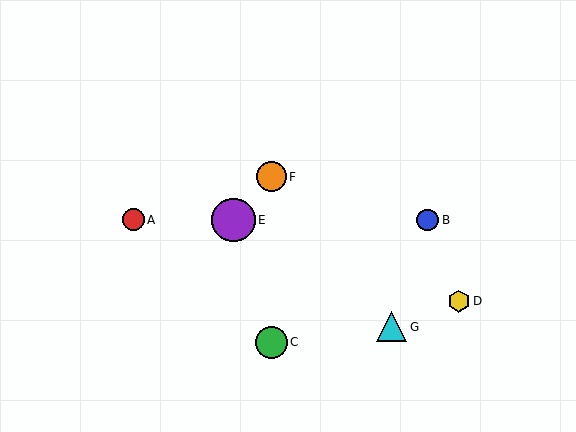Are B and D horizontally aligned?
No, B is at y≈220 and D is at y≈301.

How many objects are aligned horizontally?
3 objects (A, B, E) are aligned horizontally.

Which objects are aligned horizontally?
Objects A, B, E are aligned horizontally.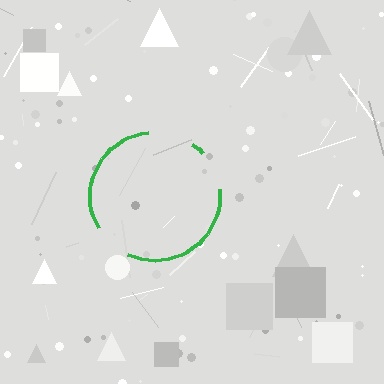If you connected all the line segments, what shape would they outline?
They would outline a circle.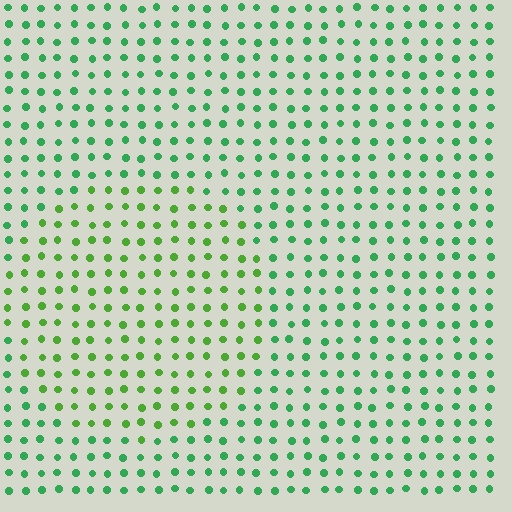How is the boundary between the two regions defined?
The boundary is defined purely by a slight shift in hue (about 31 degrees). Spacing, size, and orientation are identical on both sides.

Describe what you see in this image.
The image is filled with small green elements in a uniform arrangement. A circle-shaped region is visible where the elements are tinted to a slightly different hue, forming a subtle color boundary.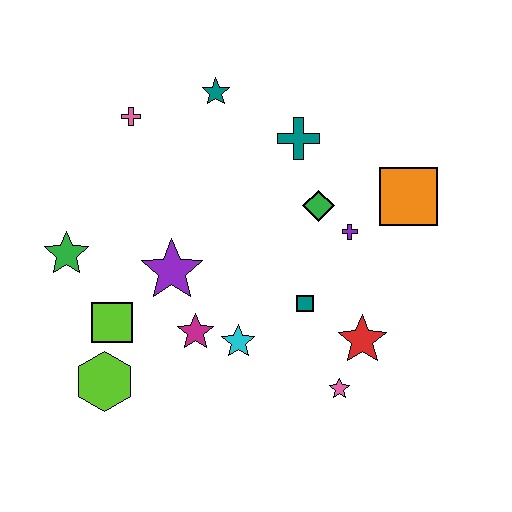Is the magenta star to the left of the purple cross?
Yes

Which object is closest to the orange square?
The purple cross is closest to the orange square.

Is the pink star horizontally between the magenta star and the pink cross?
No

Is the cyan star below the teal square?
Yes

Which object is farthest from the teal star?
The pink star is farthest from the teal star.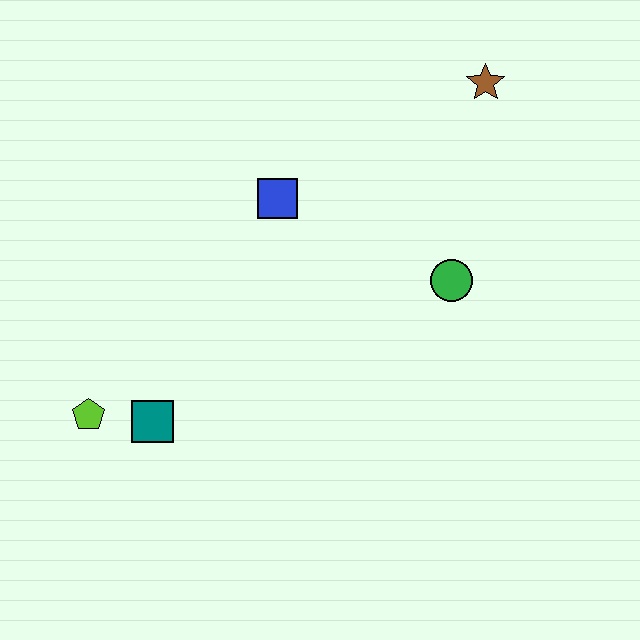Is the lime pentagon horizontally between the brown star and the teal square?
No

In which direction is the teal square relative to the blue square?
The teal square is below the blue square.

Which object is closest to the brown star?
The green circle is closest to the brown star.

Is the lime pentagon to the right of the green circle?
No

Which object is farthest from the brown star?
The lime pentagon is farthest from the brown star.